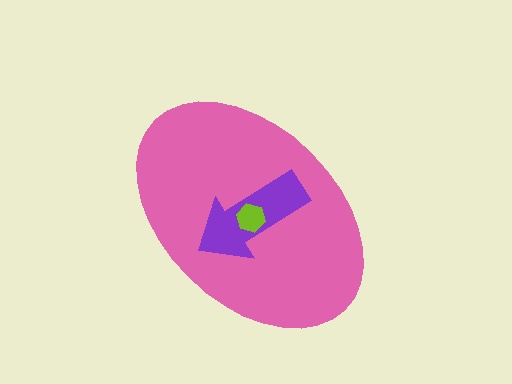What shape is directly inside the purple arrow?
The lime hexagon.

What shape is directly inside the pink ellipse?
The purple arrow.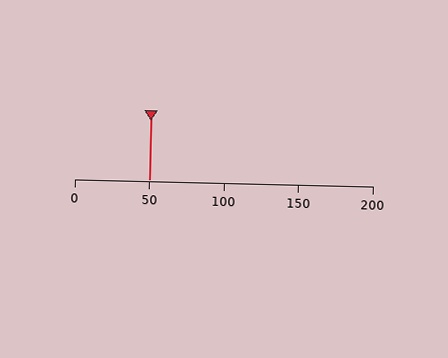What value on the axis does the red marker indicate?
The marker indicates approximately 50.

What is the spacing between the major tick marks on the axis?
The major ticks are spaced 50 apart.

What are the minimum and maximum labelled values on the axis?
The axis runs from 0 to 200.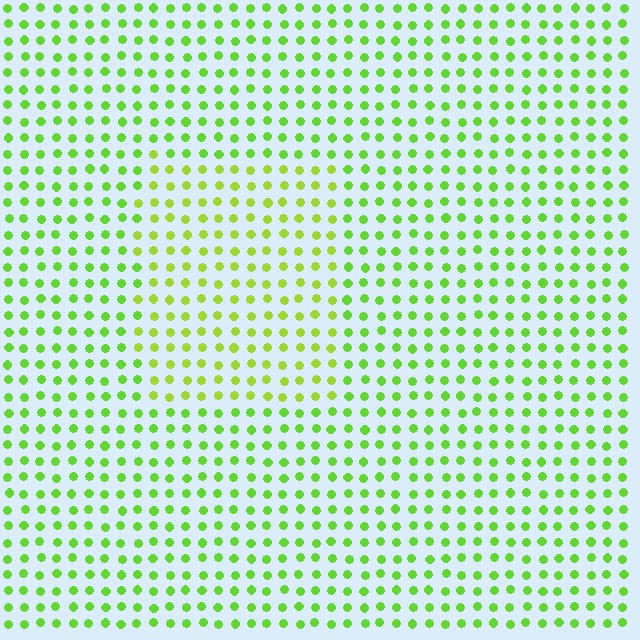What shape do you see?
I see a rectangle.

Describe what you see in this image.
The image is filled with small lime elements in a uniform arrangement. A rectangle-shaped region is visible where the elements are tinted to a slightly different hue, forming a subtle color boundary.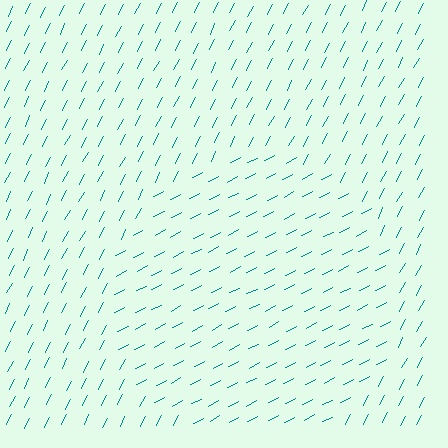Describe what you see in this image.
The image is filled with small teal line segments. A circle region in the image has lines oriented differently from the surrounding lines, creating a visible texture boundary.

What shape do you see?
I see a circle.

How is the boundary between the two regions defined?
The boundary is defined purely by a change in line orientation (approximately 36 degrees difference). All lines are the same color and thickness.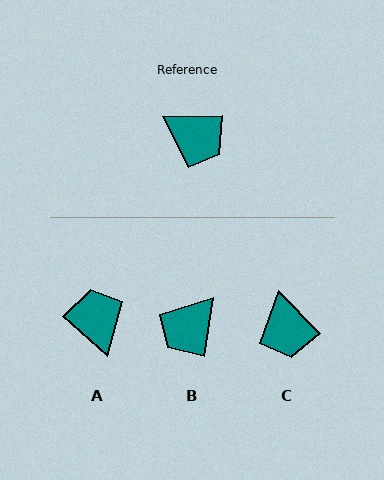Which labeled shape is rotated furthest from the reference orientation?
A, about 138 degrees away.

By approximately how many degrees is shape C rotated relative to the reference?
Approximately 46 degrees clockwise.